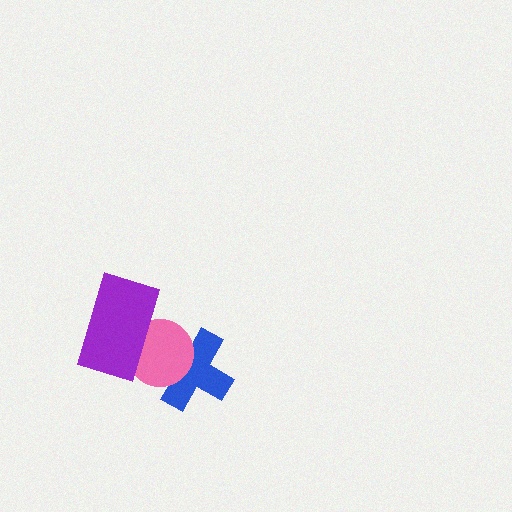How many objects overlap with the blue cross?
1 object overlaps with the blue cross.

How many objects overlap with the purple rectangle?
1 object overlaps with the purple rectangle.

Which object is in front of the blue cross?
The pink circle is in front of the blue cross.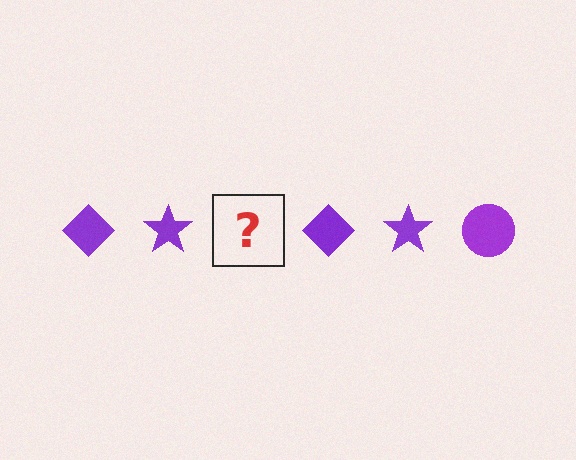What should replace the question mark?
The question mark should be replaced with a purple circle.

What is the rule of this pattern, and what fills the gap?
The rule is that the pattern cycles through diamond, star, circle shapes in purple. The gap should be filled with a purple circle.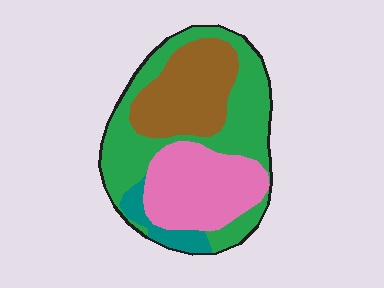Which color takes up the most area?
Green, at roughly 40%.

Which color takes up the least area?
Teal, at roughly 5%.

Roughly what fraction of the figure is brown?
Brown takes up between a quarter and a half of the figure.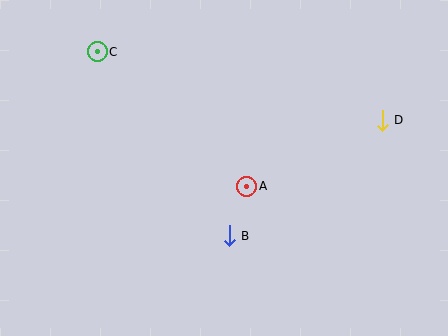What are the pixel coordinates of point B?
Point B is at (229, 236).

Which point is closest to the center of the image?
Point A at (247, 186) is closest to the center.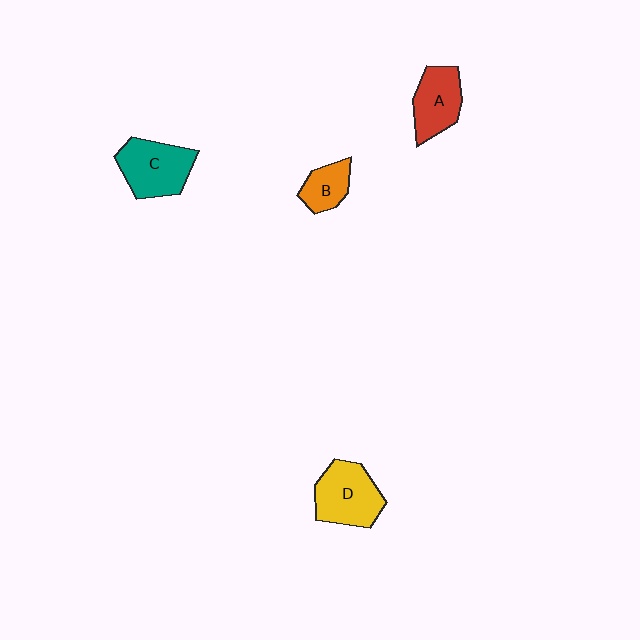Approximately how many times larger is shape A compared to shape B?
Approximately 1.5 times.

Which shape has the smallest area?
Shape B (orange).